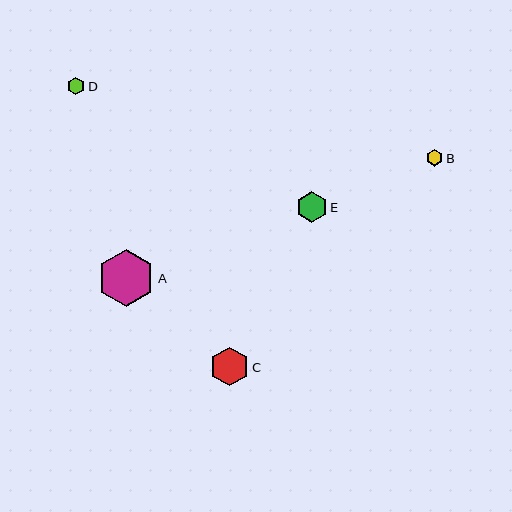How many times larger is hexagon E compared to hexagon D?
Hexagon E is approximately 1.8 times the size of hexagon D.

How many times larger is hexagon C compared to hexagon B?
Hexagon C is approximately 2.3 times the size of hexagon B.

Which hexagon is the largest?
Hexagon A is the largest with a size of approximately 57 pixels.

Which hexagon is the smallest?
Hexagon B is the smallest with a size of approximately 17 pixels.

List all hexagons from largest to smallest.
From largest to smallest: A, C, E, D, B.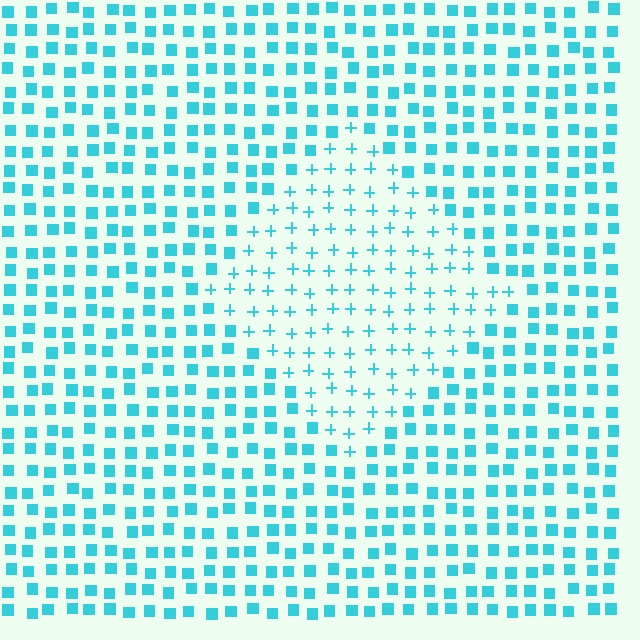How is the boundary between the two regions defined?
The boundary is defined by a change in element shape: plus signs inside vs. squares outside. All elements share the same color and spacing.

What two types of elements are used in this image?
The image uses plus signs inside the diamond region and squares outside it.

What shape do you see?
I see a diamond.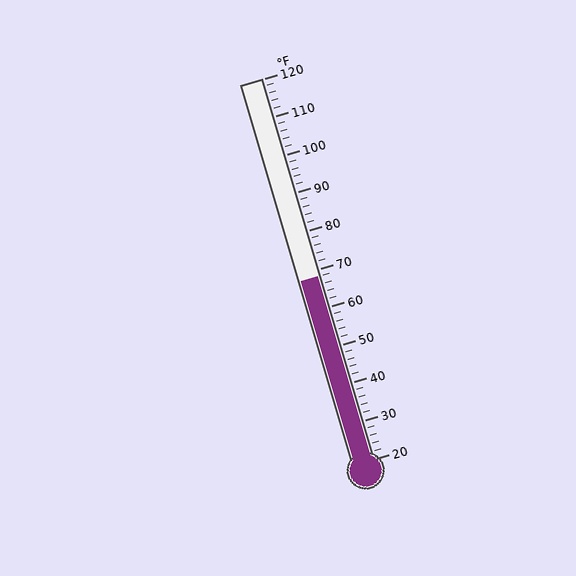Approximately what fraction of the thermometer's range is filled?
The thermometer is filled to approximately 50% of its range.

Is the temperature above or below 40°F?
The temperature is above 40°F.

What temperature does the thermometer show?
The thermometer shows approximately 68°F.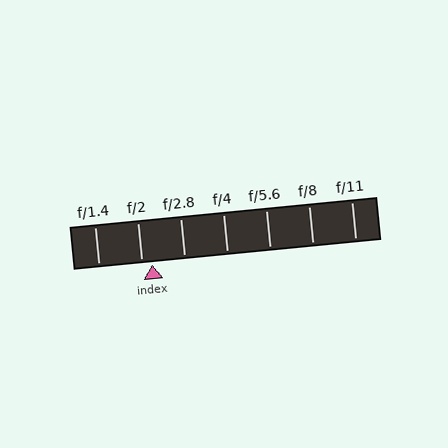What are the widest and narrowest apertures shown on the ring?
The widest aperture shown is f/1.4 and the narrowest is f/11.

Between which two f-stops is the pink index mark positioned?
The index mark is between f/2 and f/2.8.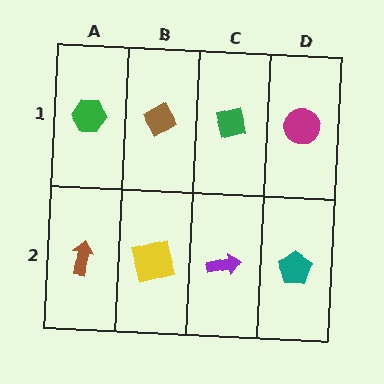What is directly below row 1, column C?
A purple arrow.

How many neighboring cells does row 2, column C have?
3.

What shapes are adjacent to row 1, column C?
A purple arrow (row 2, column C), a brown diamond (row 1, column B), a magenta circle (row 1, column D).